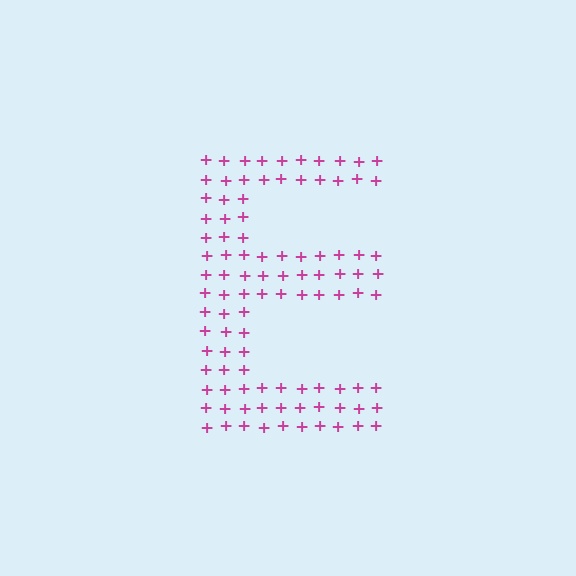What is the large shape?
The large shape is the letter E.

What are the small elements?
The small elements are plus signs.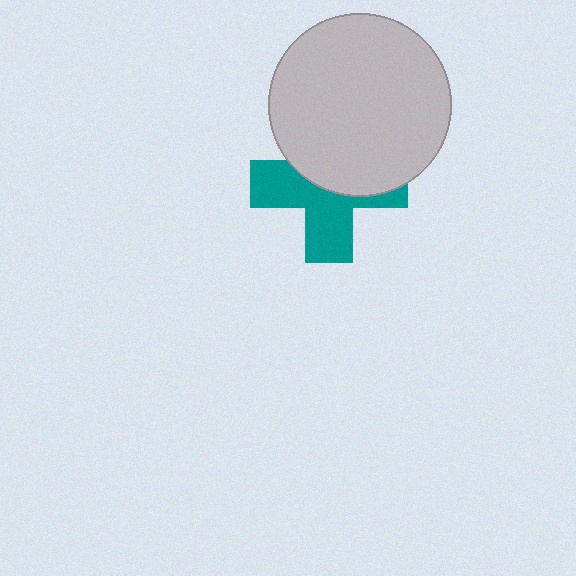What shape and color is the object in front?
The object in front is a light gray circle.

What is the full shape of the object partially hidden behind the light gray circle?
The partially hidden object is a teal cross.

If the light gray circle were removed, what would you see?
You would see the complete teal cross.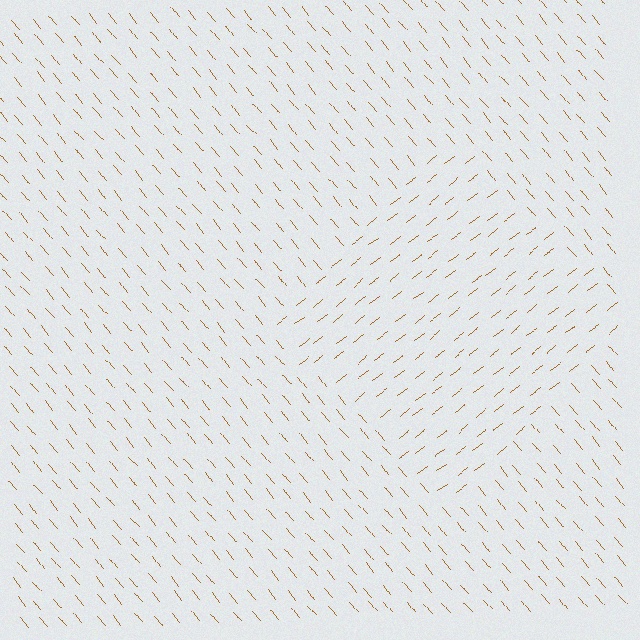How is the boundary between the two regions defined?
The boundary is defined purely by a change in line orientation (approximately 87 degrees difference). All lines are the same color and thickness.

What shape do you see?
I see a diamond.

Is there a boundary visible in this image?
Yes, there is a texture boundary formed by a change in line orientation.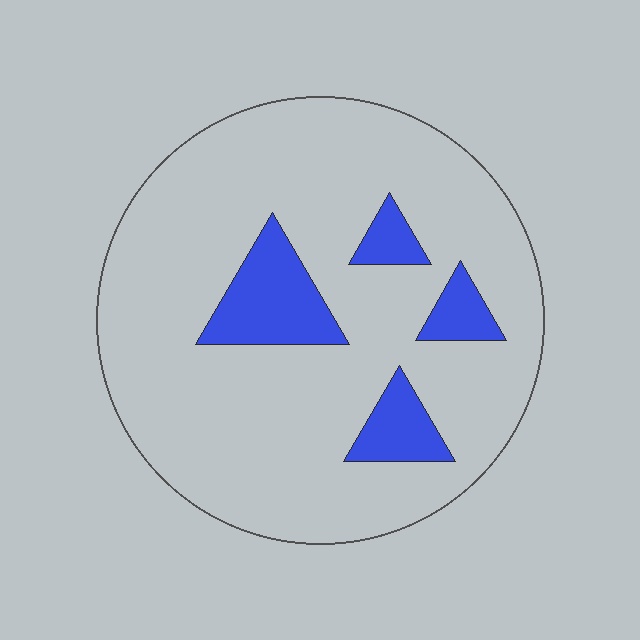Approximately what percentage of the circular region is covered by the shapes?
Approximately 15%.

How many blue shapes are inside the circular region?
4.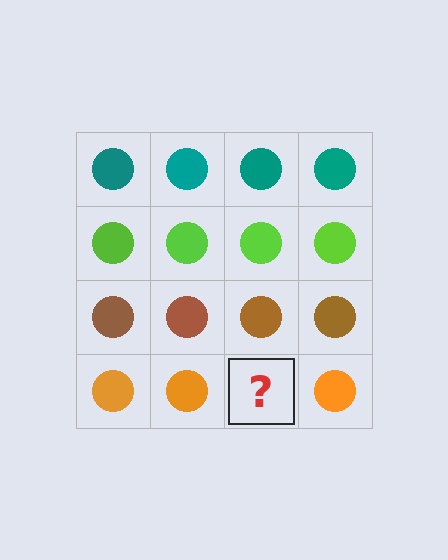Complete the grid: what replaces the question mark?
The question mark should be replaced with an orange circle.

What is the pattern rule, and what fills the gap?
The rule is that each row has a consistent color. The gap should be filled with an orange circle.